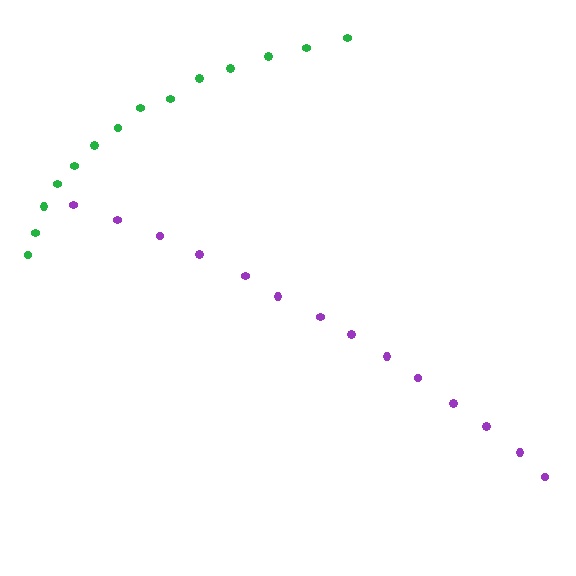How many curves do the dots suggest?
There are 2 distinct paths.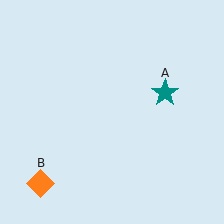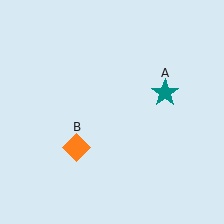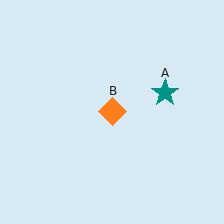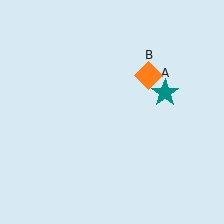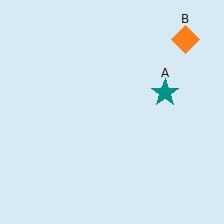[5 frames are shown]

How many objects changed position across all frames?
1 object changed position: orange diamond (object B).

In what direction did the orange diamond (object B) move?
The orange diamond (object B) moved up and to the right.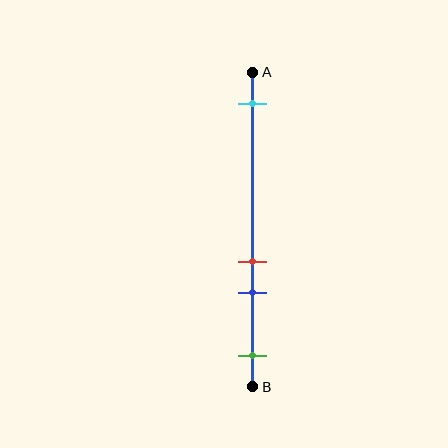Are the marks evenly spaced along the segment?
No, the marks are not evenly spaced.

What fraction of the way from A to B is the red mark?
The red mark is approximately 60% (0.6) of the way from A to B.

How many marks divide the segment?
There are 4 marks dividing the segment.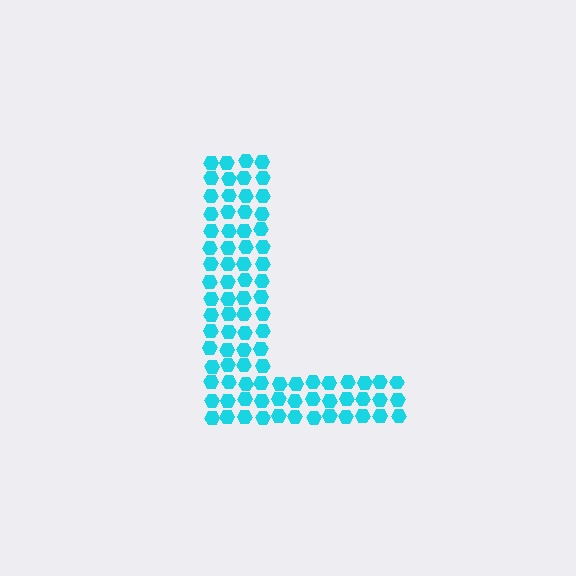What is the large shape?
The large shape is the letter L.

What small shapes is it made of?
It is made of small hexagons.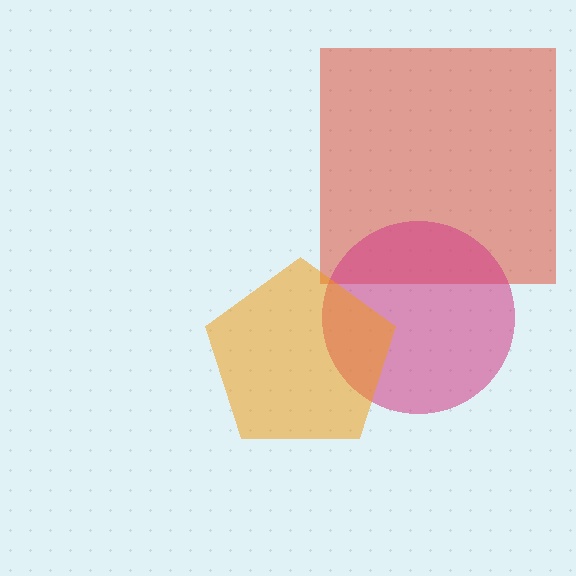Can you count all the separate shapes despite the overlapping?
Yes, there are 3 separate shapes.